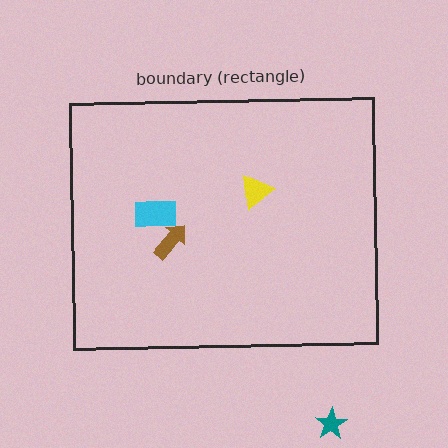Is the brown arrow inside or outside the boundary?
Inside.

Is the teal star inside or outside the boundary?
Outside.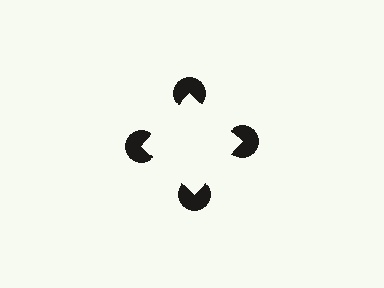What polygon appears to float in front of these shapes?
An illusory square — its edges are inferred from the aligned wedge cuts in the pac-man discs, not physically drawn.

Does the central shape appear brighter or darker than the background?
It typically appears slightly brighter than the background, even though no actual brightness change is drawn.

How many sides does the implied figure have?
4 sides.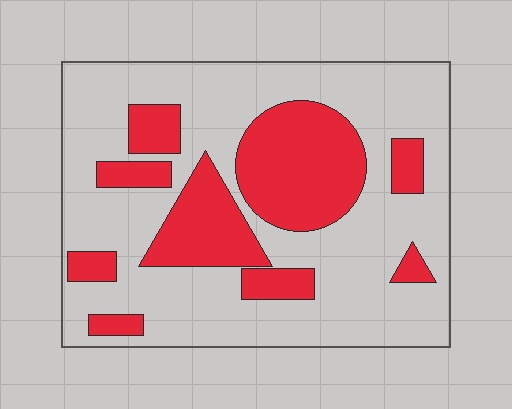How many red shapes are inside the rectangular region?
9.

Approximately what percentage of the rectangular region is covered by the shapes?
Approximately 30%.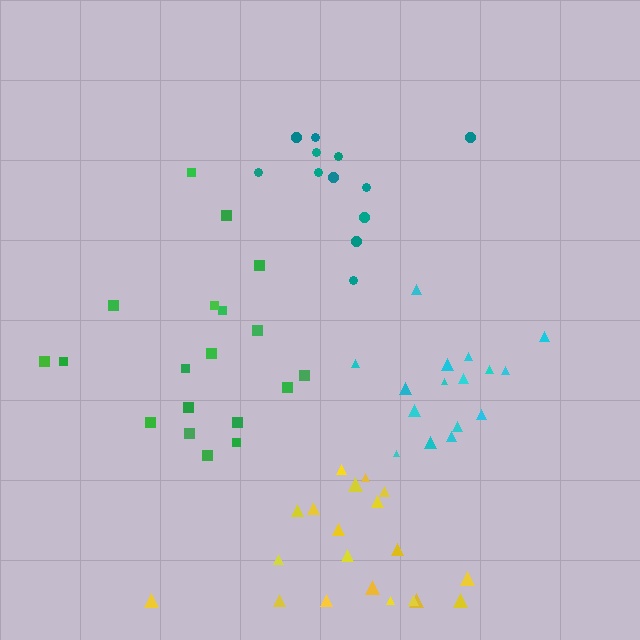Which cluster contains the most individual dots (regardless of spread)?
Yellow (20).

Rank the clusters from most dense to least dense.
cyan, teal, yellow, green.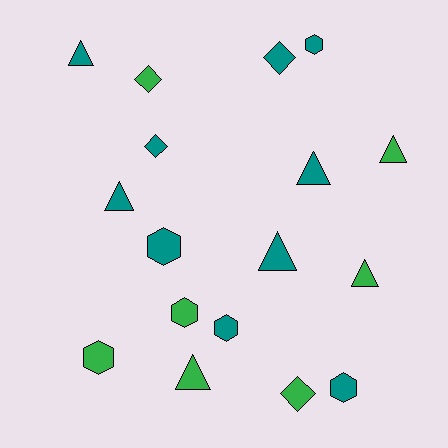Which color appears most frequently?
Teal, with 10 objects.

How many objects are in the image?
There are 17 objects.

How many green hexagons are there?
There are 2 green hexagons.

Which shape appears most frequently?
Triangle, with 7 objects.